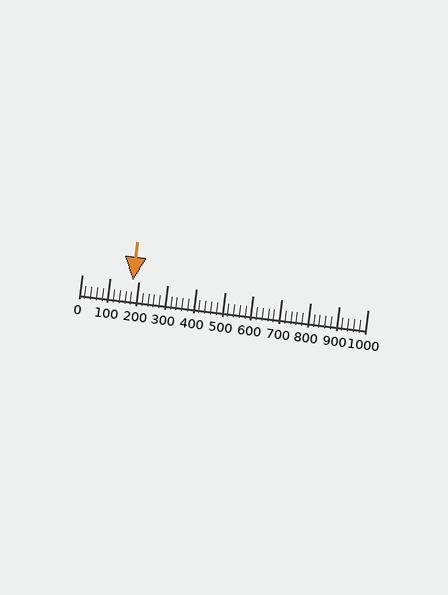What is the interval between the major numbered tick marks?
The major tick marks are spaced 100 units apart.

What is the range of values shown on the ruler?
The ruler shows values from 0 to 1000.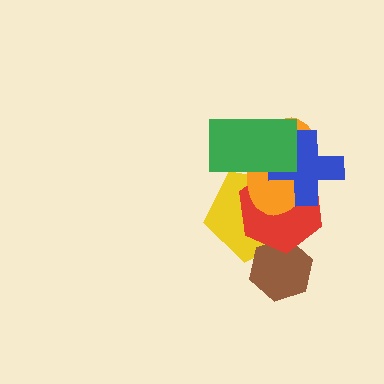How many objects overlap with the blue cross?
4 objects overlap with the blue cross.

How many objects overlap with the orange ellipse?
4 objects overlap with the orange ellipse.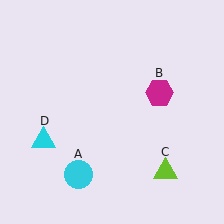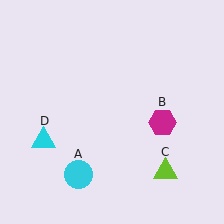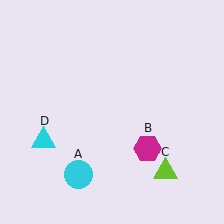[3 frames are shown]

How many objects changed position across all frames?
1 object changed position: magenta hexagon (object B).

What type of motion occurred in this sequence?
The magenta hexagon (object B) rotated clockwise around the center of the scene.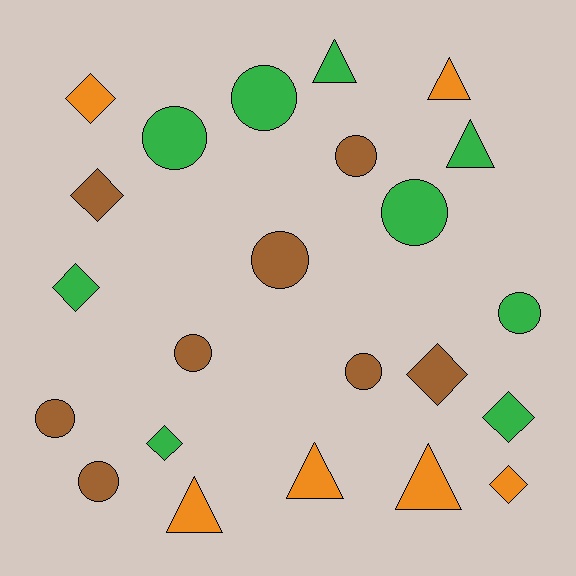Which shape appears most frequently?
Circle, with 10 objects.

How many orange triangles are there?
There are 4 orange triangles.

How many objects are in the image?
There are 23 objects.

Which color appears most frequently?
Green, with 9 objects.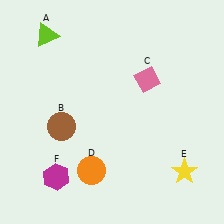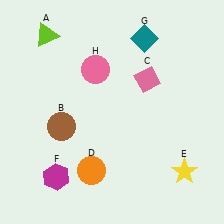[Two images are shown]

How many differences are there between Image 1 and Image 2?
There are 2 differences between the two images.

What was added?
A teal diamond (G), a pink circle (H) were added in Image 2.